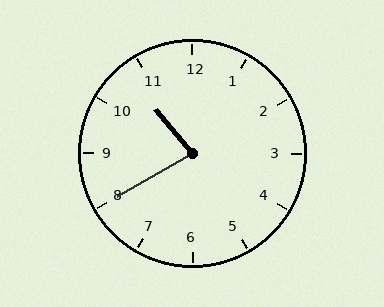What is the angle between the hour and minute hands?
Approximately 80 degrees.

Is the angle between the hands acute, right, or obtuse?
It is acute.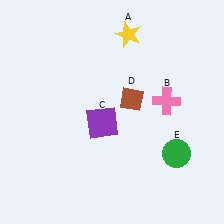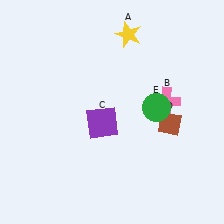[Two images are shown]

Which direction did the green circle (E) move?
The green circle (E) moved up.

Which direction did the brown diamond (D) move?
The brown diamond (D) moved right.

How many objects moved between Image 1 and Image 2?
2 objects moved between the two images.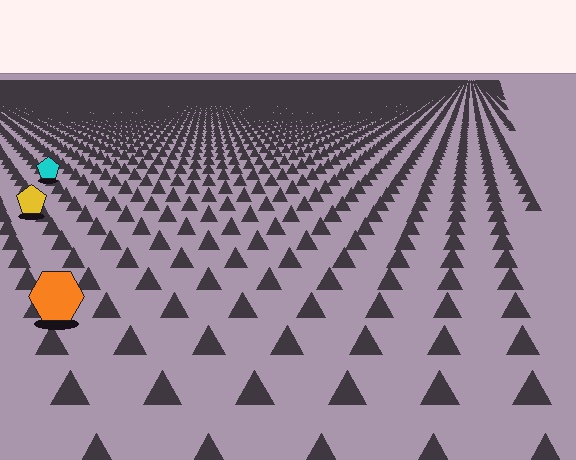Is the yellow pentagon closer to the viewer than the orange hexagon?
No. The orange hexagon is closer — you can tell from the texture gradient: the ground texture is coarser near it.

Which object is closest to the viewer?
The orange hexagon is closest. The texture marks near it are larger and more spread out.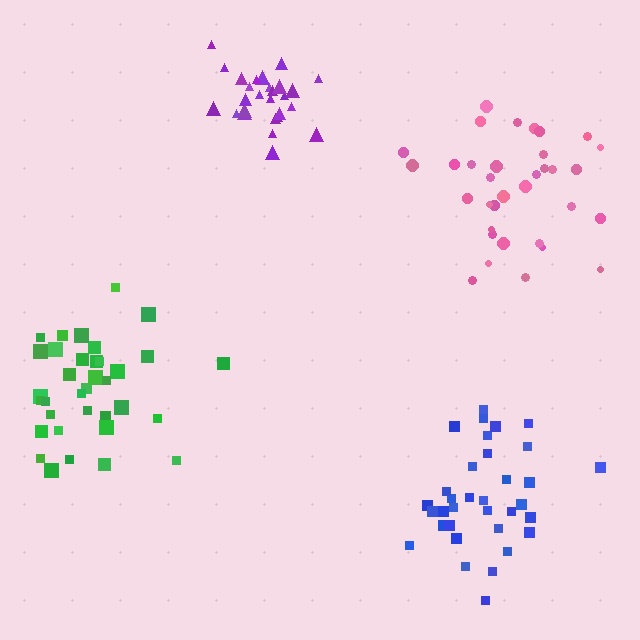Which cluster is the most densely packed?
Purple.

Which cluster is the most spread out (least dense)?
Blue.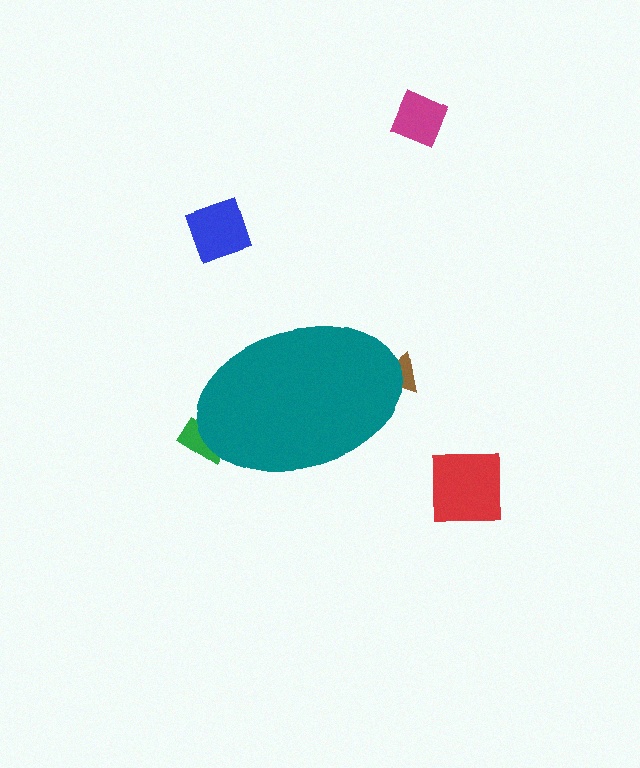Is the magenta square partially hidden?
No, the magenta square is fully visible.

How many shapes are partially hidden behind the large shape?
2 shapes are partially hidden.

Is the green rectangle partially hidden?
Yes, the green rectangle is partially hidden behind the teal ellipse.